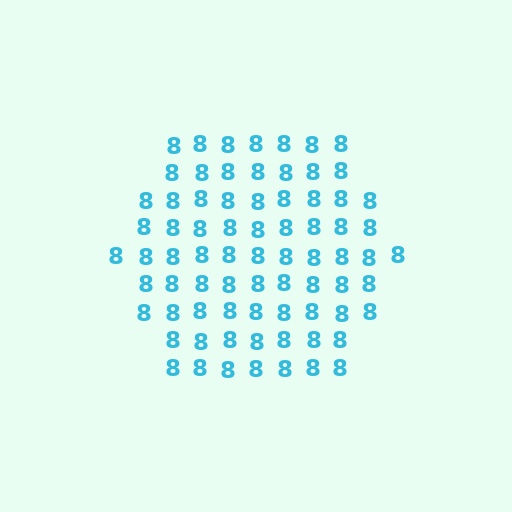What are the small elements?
The small elements are digit 8's.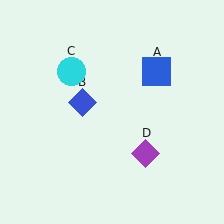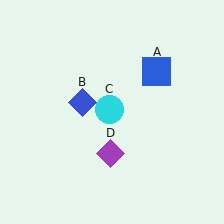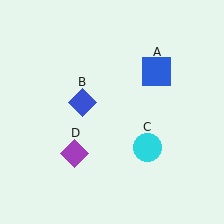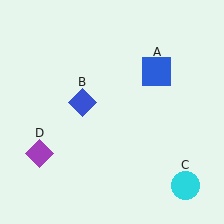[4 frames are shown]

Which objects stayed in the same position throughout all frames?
Blue square (object A) and blue diamond (object B) remained stationary.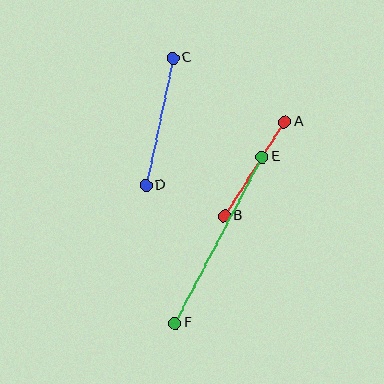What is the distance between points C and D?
The distance is approximately 130 pixels.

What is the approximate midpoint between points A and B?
The midpoint is at approximately (254, 169) pixels.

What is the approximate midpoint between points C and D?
The midpoint is at approximately (159, 122) pixels.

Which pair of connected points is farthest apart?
Points E and F are farthest apart.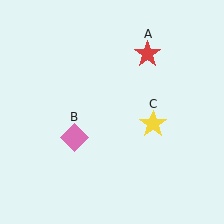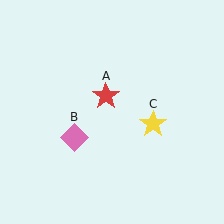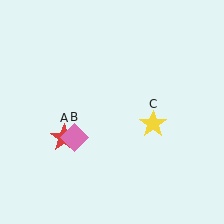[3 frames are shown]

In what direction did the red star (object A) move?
The red star (object A) moved down and to the left.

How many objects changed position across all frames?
1 object changed position: red star (object A).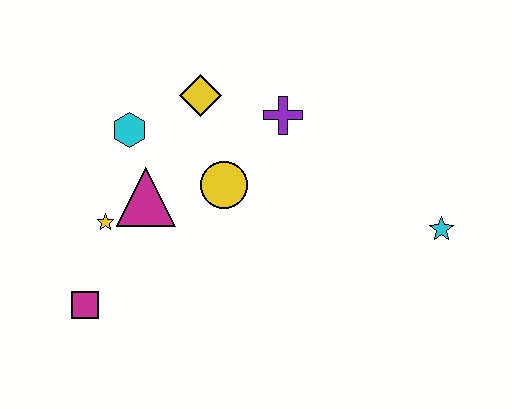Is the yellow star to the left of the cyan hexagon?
Yes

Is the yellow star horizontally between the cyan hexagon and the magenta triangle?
No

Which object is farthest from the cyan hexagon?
The cyan star is farthest from the cyan hexagon.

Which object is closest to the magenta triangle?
The yellow star is closest to the magenta triangle.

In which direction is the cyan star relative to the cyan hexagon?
The cyan star is to the right of the cyan hexagon.